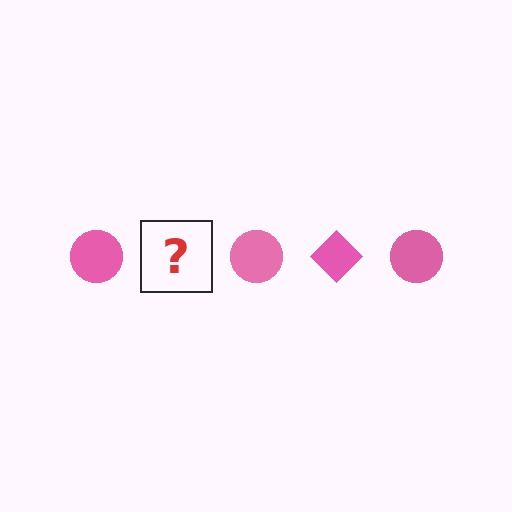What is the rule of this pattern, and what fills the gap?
The rule is that the pattern cycles through circle, diamond shapes in pink. The gap should be filled with a pink diamond.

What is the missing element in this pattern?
The missing element is a pink diamond.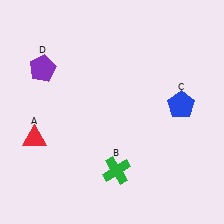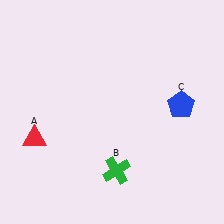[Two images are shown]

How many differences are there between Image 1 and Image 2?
There is 1 difference between the two images.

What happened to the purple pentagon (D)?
The purple pentagon (D) was removed in Image 2. It was in the top-left area of Image 1.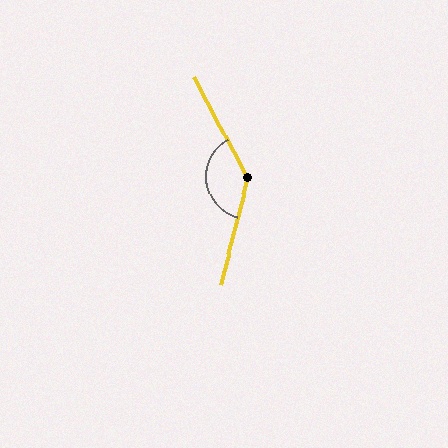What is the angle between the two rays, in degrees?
Approximately 137 degrees.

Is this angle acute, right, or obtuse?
It is obtuse.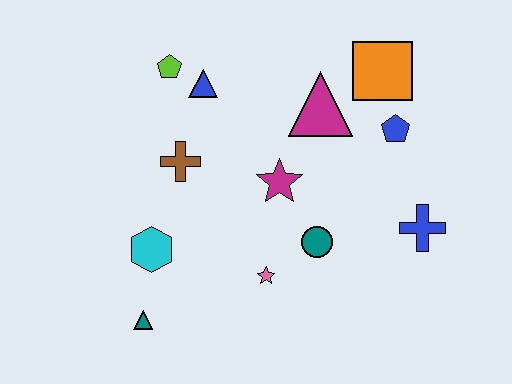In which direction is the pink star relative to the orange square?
The pink star is below the orange square.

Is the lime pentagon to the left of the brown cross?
Yes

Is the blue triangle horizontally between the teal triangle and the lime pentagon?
No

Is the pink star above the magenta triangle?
No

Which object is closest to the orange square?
The blue pentagon is closest to the orange square.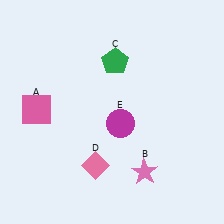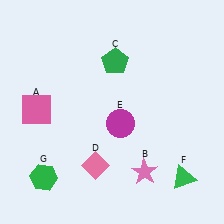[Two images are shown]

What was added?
A green triangle (F), a green hexagon (G) were added in Image 2.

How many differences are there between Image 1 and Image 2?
There are 2 differences between the two images.